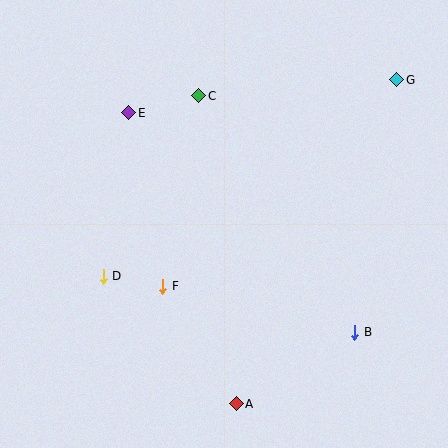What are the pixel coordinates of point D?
Point D is at (103, 276).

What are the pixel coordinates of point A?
Point A is at (236, 404).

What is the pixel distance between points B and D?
The distance between B and D is 258 pixels.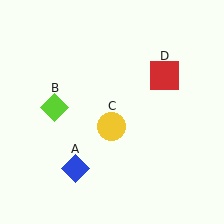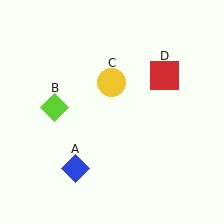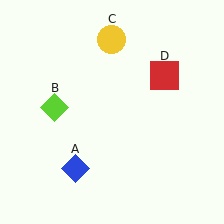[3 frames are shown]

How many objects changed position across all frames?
1 object changed position: yellow circle (object C).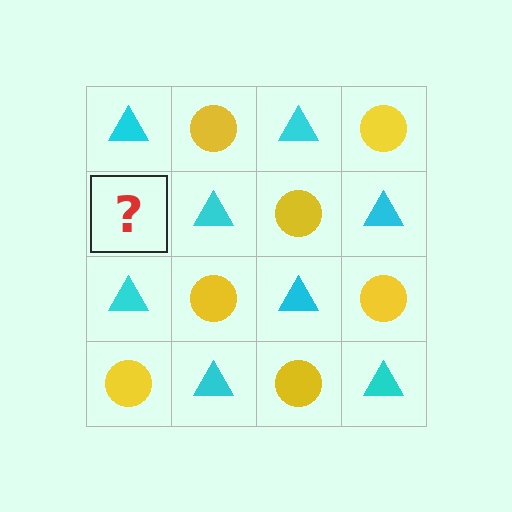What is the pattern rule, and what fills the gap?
The rule is that it alternates cyan triangle and yellow circle in a checkerboard pattern. The gap should be filled with a yellow circle.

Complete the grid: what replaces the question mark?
The question mark should be replaced with a yellow circle.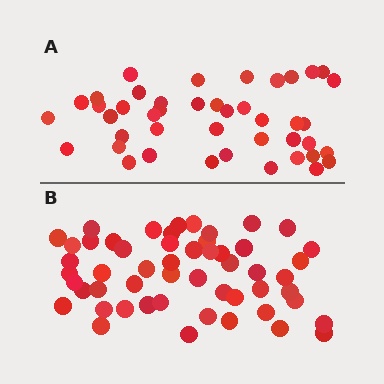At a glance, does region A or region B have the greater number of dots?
Region B (the bottom region) has more dots.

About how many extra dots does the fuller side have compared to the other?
Region B has roughly 10 or so more dots than region A.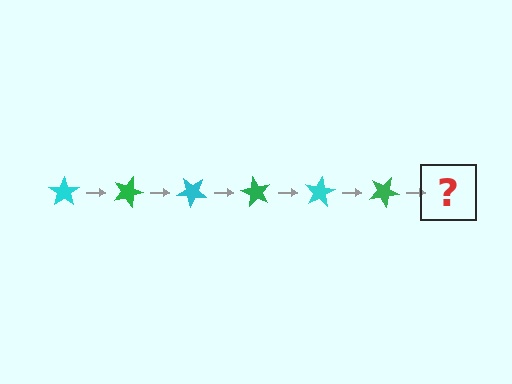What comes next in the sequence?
The next element should be a cyan star, rotated 120 degrees from the start.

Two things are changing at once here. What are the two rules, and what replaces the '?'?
The two rules are that it rotates 20 degrees each step and the color cycles through cyan and green. The '?' should be a cyan star, rotated 120 degrees from the start.